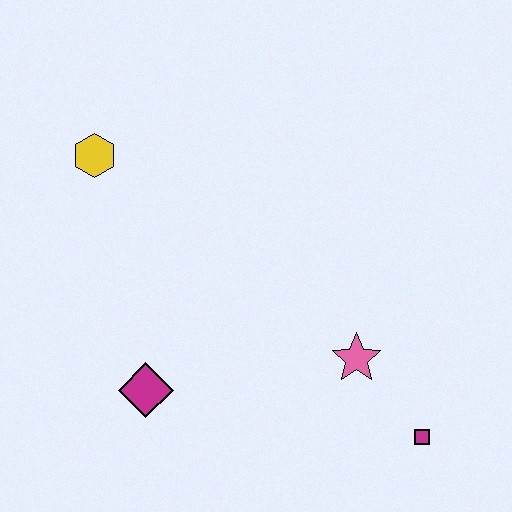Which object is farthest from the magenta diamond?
The magenta square is farthest from the magenta diamond.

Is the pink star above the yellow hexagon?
No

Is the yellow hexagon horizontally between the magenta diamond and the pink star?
No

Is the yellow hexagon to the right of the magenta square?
No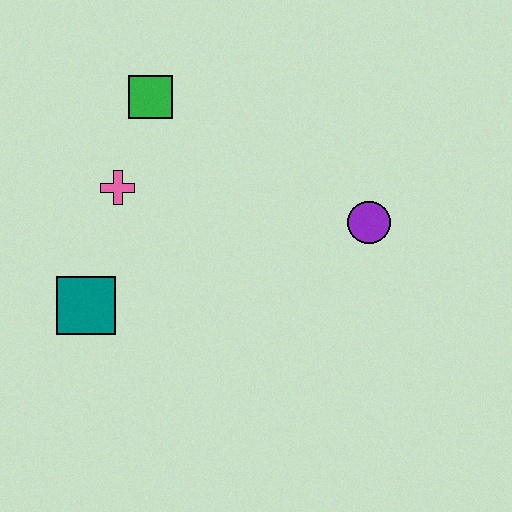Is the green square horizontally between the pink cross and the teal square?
No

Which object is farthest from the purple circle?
The teal square is farthest from the purple circle.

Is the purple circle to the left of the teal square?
No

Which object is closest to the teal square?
The pink cross is closest to the teal square.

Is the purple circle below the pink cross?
Yes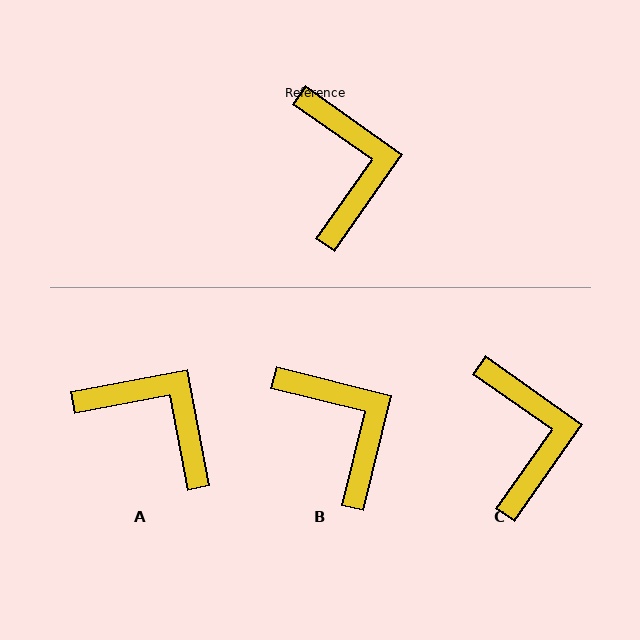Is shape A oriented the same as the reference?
No, it is off by about 46 degrees.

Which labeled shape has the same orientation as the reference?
C.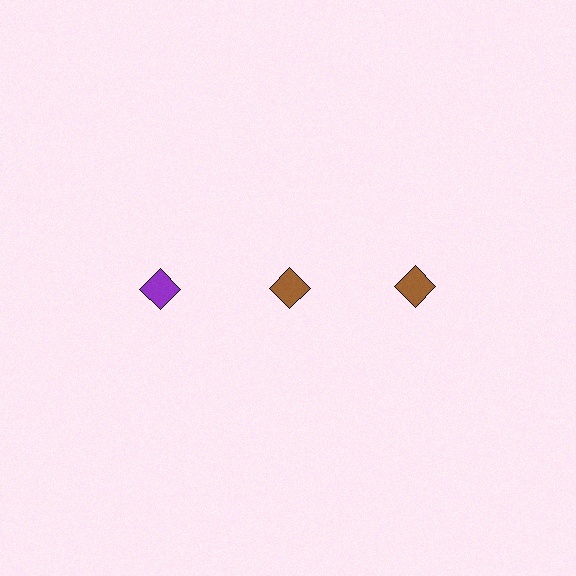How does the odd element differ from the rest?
It has a different color: purple instead of brown.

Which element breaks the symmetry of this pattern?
The purple diamond in the top row, leftmost column breaks the symmetry. All other shapes are brown diamonds.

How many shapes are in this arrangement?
There are 3 shapes arranged in a grid pattern.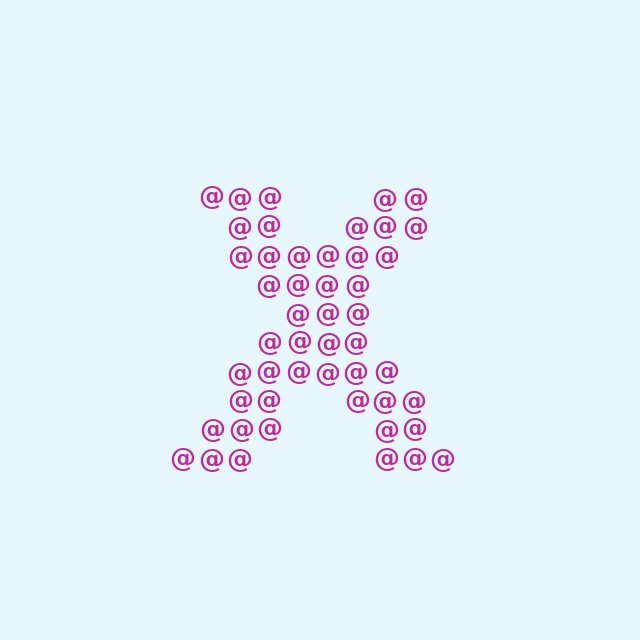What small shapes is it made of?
It is made of small at signs.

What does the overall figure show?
The overall figure shows the letter X.